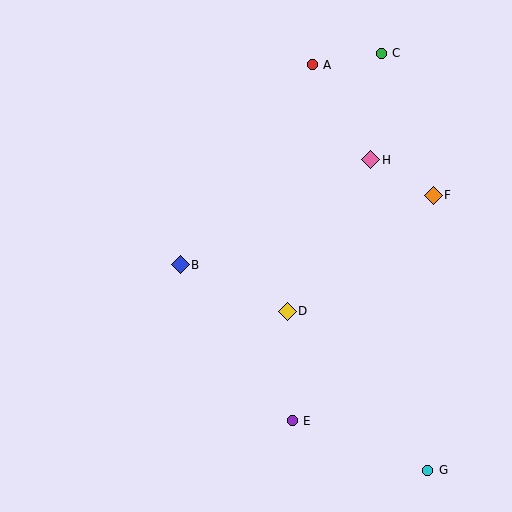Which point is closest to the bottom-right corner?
Point G is closest to the bottom-right corner.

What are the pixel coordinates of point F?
Point F is at (433, 195).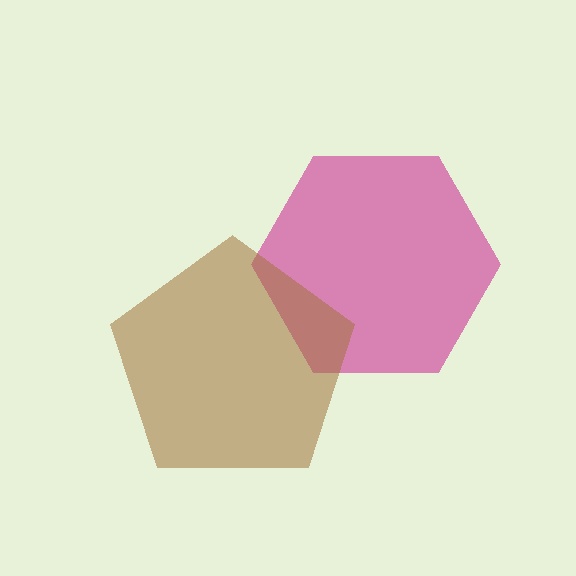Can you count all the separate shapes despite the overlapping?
Yes, there are 2 separate shapes.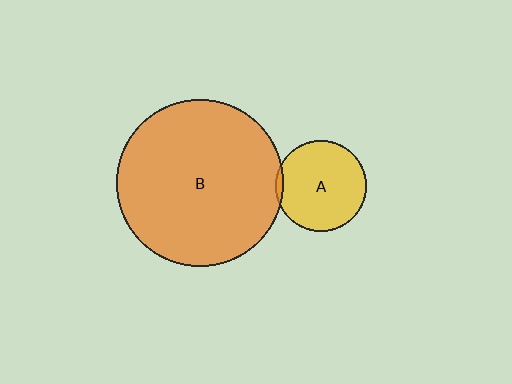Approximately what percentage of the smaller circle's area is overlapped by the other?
Approximately 5%.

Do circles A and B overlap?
Yes.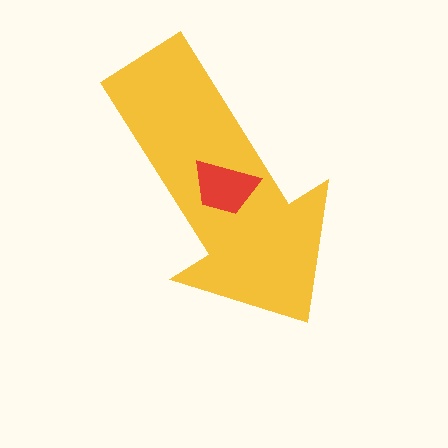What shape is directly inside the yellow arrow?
The red trapezoid.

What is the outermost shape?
The yellow arrow.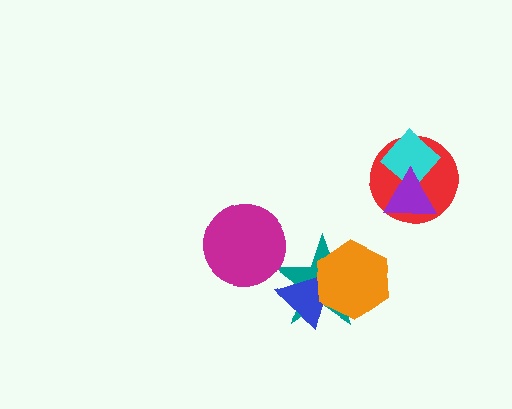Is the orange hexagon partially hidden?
No, no other shape covers it.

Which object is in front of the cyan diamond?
The purple triangle is in front of the cyan diamond.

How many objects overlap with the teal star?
2 objects overlap with the teal star.